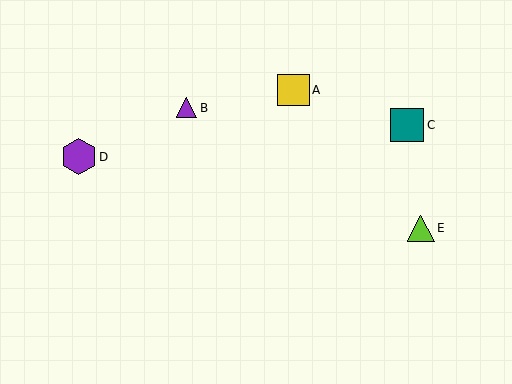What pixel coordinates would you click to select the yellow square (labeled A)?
Click at (293, 90) to select the yellow square A.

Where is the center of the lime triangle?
The center of the lime triangle is at (421, 228).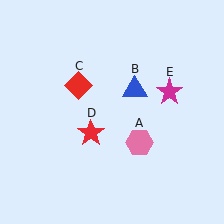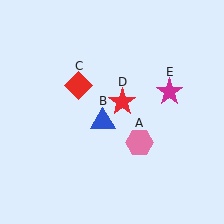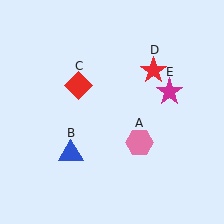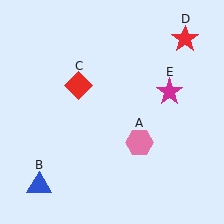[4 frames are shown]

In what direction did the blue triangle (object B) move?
The blue triangle (object B) moved down and to the left.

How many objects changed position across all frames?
2 objects changed position: blue triangle (object B), red star (object D).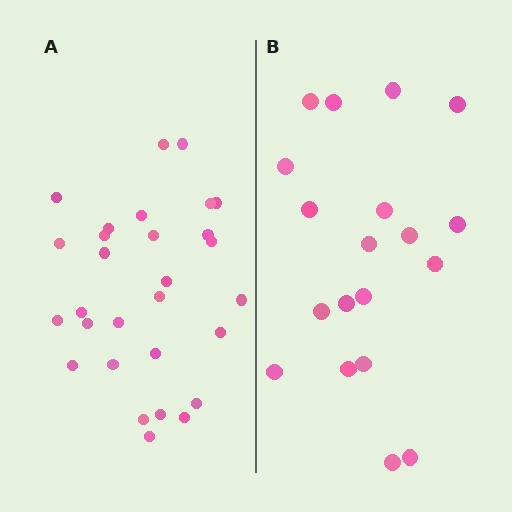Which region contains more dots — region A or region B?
Region A (the left region) has more dots.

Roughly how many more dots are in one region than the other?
Region A has roughly 10 or so more dots than region B.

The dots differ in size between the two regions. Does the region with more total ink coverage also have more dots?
No. Region B has more total ink coverage because its dots are larger, but region A actually contains more individual dots. Total area can be misleading — the number of items is what matters here.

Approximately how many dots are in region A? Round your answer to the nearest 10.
About 30 dots. (The exact count is 29, which rounds to 30.)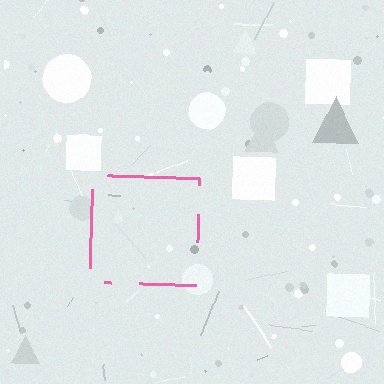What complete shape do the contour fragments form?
The contour fragments form a square.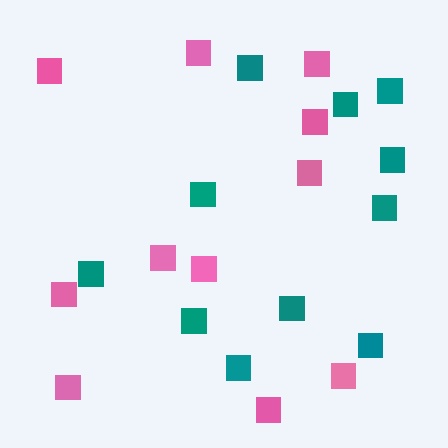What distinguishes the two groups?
There are 2 groups: one group of teal squares (11) and one group of pink squares (11).